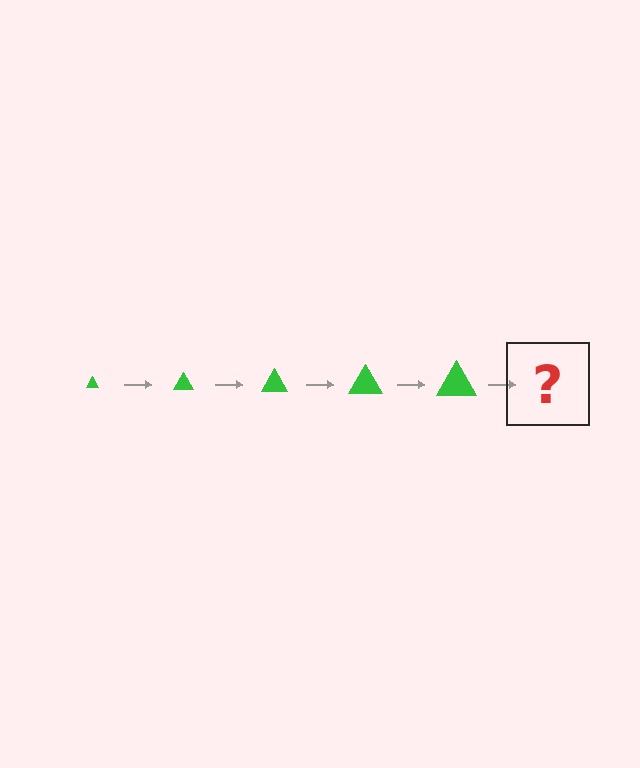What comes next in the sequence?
The next element should be a green triangle, larger than the previous one.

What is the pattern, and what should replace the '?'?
The pattern is that the triangle gets progressively larger each step. The '?' should be a green triangle, larger than the previous one.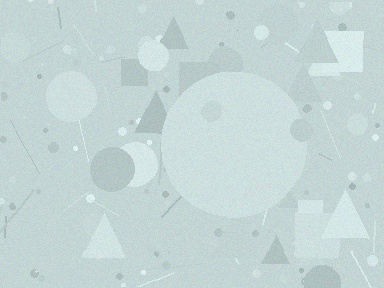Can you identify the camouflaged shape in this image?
The camouflaged shape is a circle.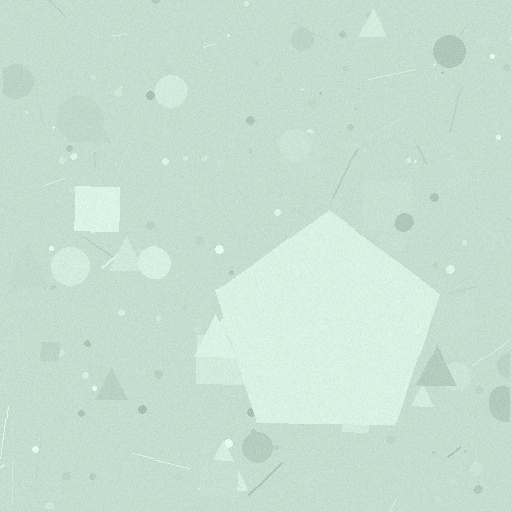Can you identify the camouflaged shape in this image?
The camouflaged shape is a pentagon.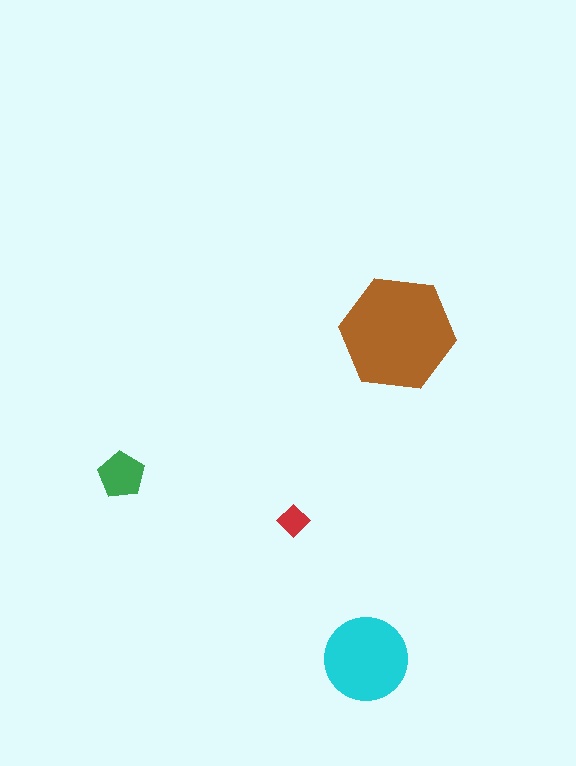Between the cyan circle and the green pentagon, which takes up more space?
The cyan circle.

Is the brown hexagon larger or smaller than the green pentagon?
Larger.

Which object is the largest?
The brown hexagon.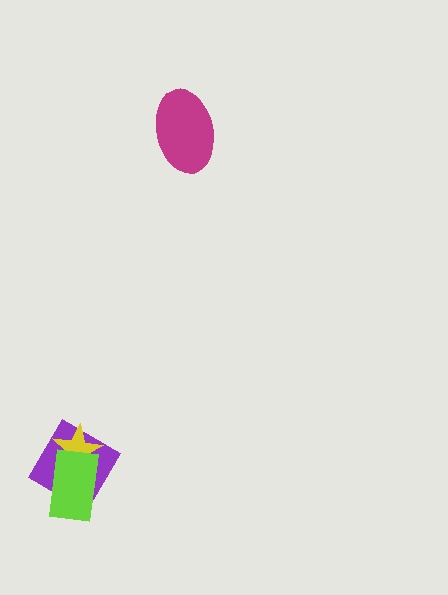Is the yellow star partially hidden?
Yes, it is partially covered by another shape.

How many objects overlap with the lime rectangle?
2 objects overlap with the lime rectangle.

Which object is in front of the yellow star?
The lime rectangle is in front of the yellow star.